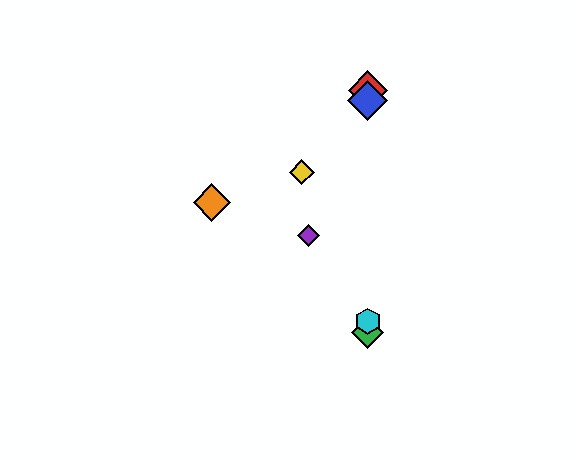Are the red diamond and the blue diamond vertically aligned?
Yes, both are at x≈368.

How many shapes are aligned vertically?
4 shapes (the red diamond, the blue diamond, the green diamond, the cyan hexagon) are aligned vertically.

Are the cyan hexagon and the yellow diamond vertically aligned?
No, the cyan hexagon is at x≈368 and the yellow diamond is at x≈302.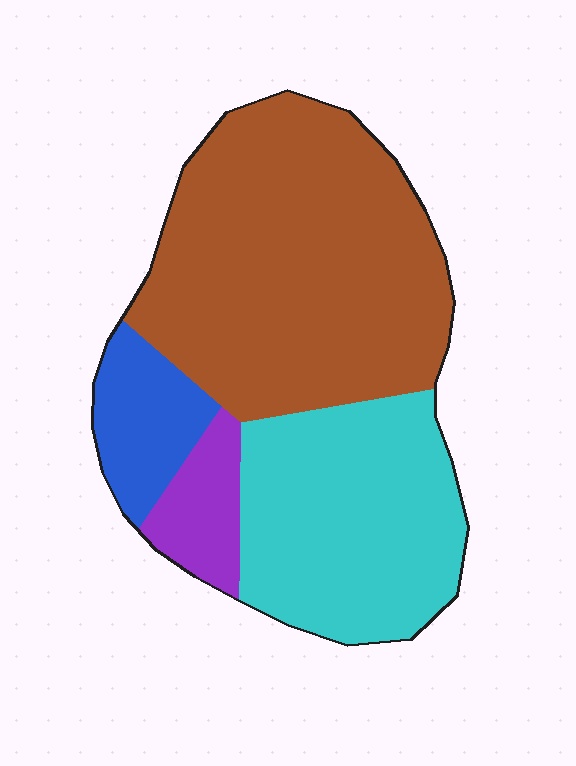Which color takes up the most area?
Brown, at roughly 50%.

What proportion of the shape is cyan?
Cyan takes up between a sixth and a third of the shape.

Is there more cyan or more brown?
Brown.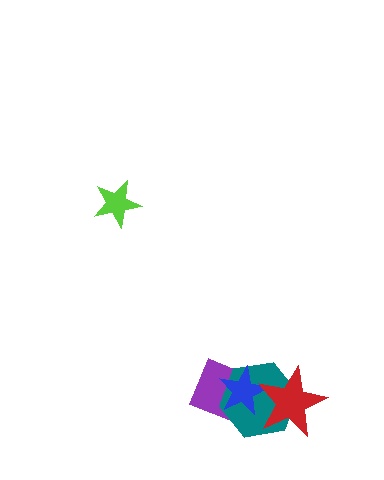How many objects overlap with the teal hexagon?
3 objects overlap with the teal hexagon.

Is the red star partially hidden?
No, no other shape covers it.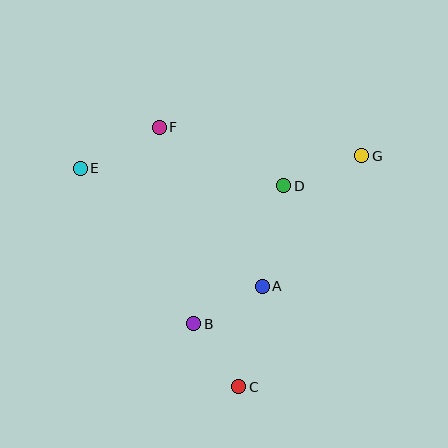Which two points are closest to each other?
Points B and C are closest to each other.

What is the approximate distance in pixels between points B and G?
The distance between B and G is approximately 238 pixels.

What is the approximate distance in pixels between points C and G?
The distance between C and G is approximately 262 pixels.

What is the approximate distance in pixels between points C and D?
The distance between C and D is approximately 206 pixels.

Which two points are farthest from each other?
Points E and G are farthest from each other.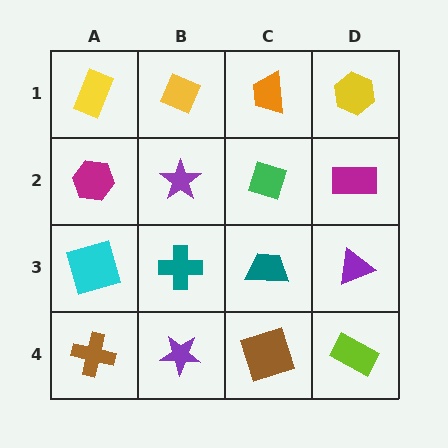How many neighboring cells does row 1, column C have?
3.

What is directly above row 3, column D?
A magenta rectangle.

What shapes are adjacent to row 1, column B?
A purple star (row 2, column B), a yellow rectangle (row 1, column A), an orange trapezoid (row 1, column C).